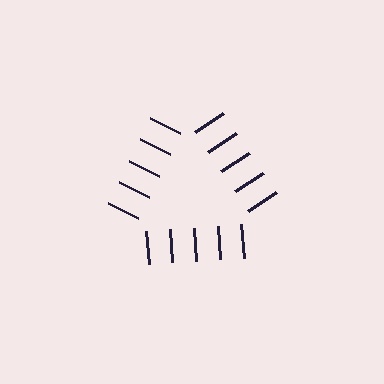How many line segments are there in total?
15 — 5 along each of the 3 edges.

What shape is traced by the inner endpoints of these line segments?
An illusory triangle — the line segments terminate on its edges but no continuous stroke is drawn.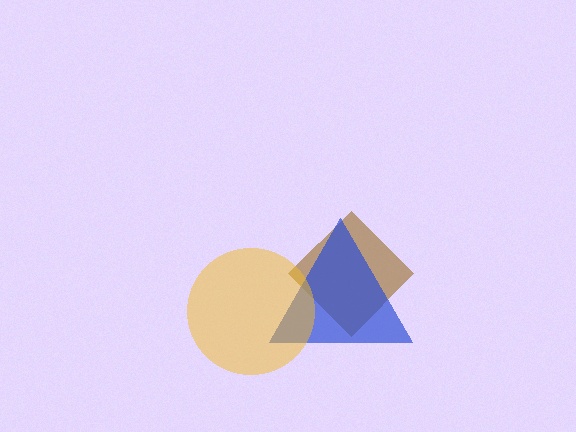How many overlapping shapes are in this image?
There are 3 overlapping shapes in the image.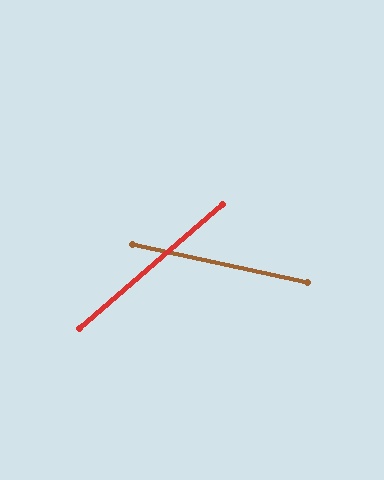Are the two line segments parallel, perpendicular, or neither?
Neither parallel nor perpendicular — they differ by about 53°.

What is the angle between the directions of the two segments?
Approximately 53 degrees.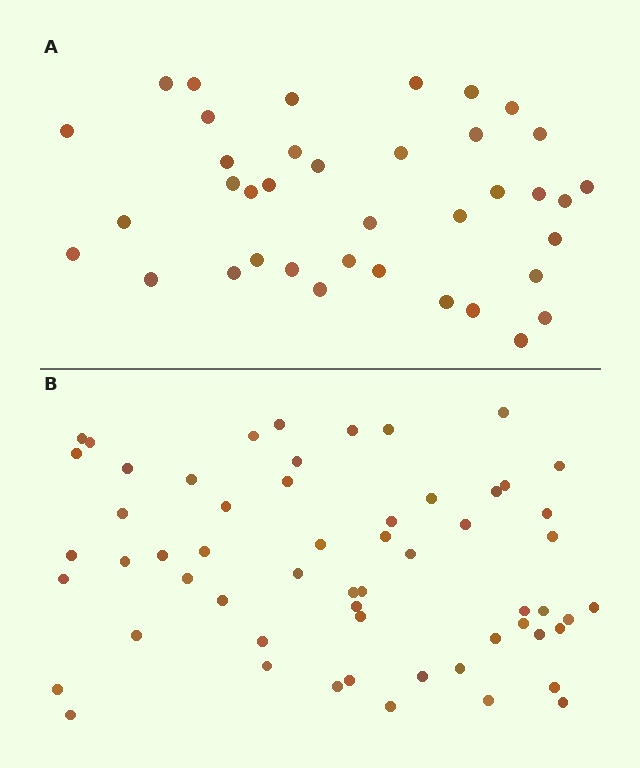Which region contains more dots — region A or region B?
Region B (the bottom region) has more dots.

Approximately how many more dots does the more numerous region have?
Region B has approximately 20 more dots than region A.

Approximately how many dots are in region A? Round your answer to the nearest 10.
About 40 dots. (The exact count is 38, which rounds to 40.)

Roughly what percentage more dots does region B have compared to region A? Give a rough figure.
About 55% more.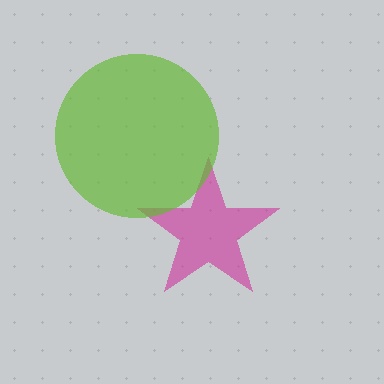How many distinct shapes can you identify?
There are 2 distinct shapes: a magenta star, a lime circle.